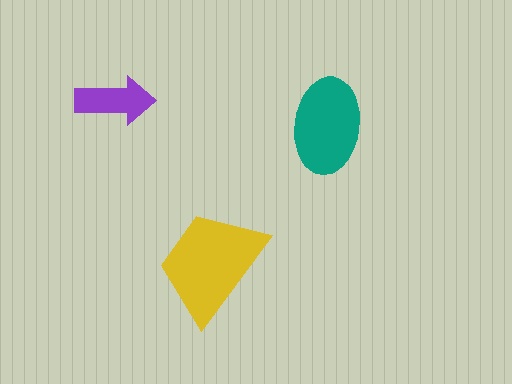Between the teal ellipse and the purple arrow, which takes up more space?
The teal ellipse.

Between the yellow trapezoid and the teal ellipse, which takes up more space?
The yellow trapezoid.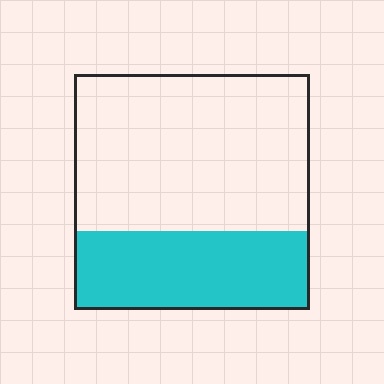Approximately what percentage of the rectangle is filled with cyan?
Approximately 35%.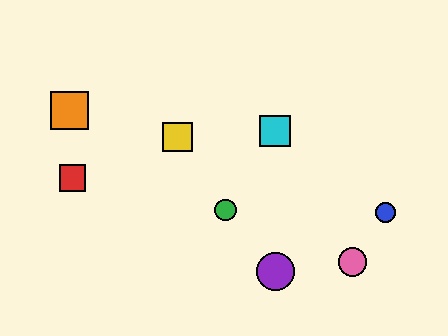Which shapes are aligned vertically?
The purple circle, the cyan square are aligned vertically.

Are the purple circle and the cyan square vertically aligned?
Yes, both are at x≈275.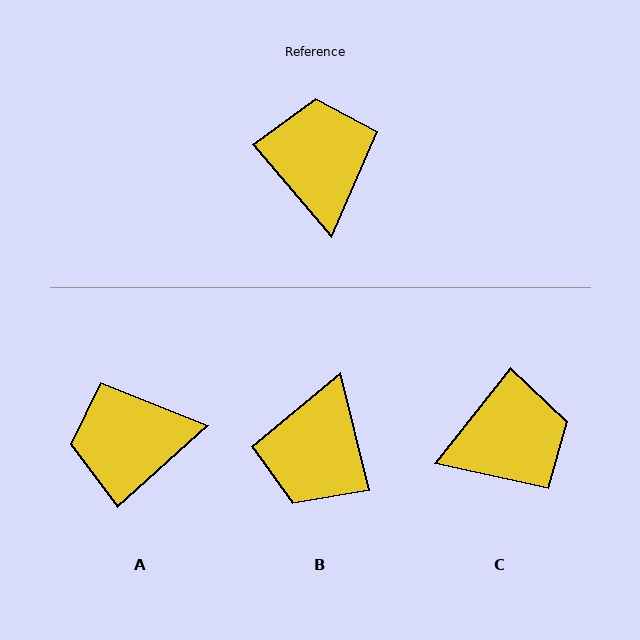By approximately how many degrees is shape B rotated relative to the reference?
Approximately 153 degrees counter-clockwise.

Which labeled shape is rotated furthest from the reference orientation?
B, about 153 degrees away.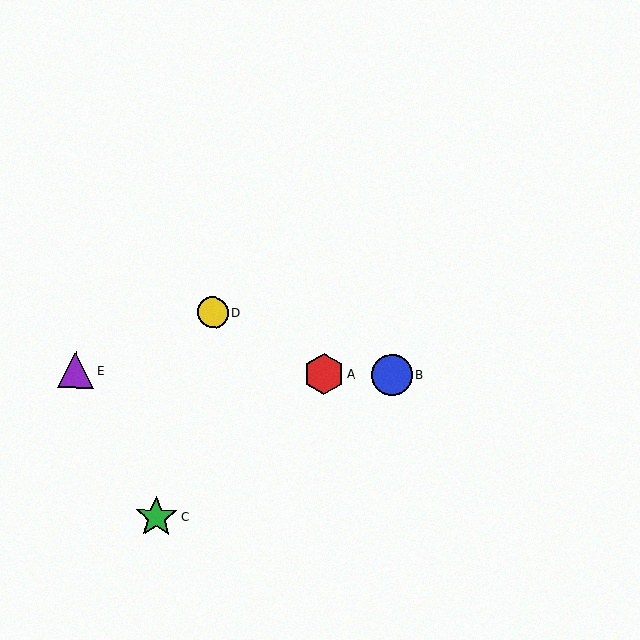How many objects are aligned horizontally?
3 objects (A, B, E) are aligned horizontally.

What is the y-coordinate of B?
Object B is at y≈375.